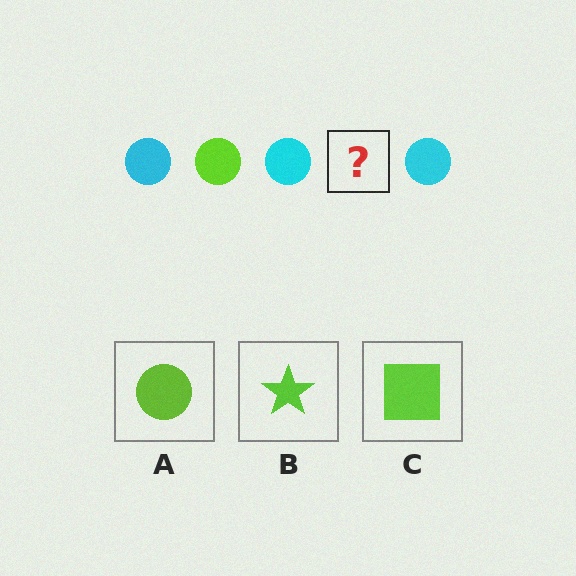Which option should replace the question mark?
Option A.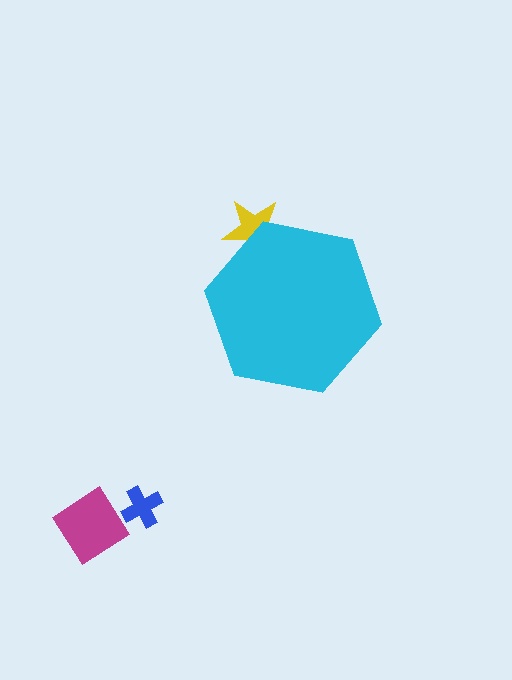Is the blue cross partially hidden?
No, the blue cross is fully visible.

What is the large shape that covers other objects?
A cyan hexagon.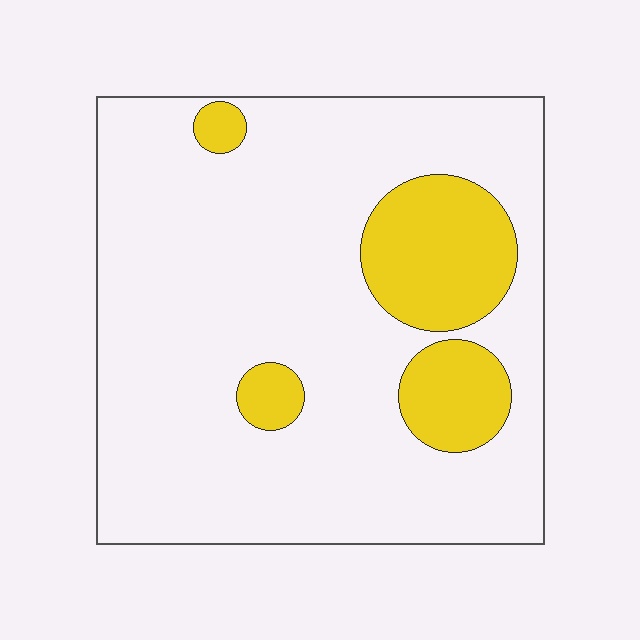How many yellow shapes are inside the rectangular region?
4.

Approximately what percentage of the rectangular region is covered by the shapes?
Approximately 20%.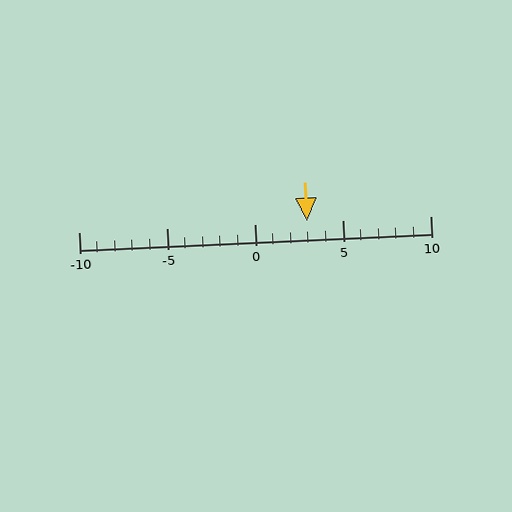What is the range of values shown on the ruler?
The ruler shows values from -10 to 10.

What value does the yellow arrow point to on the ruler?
The yellow arrow points to approximately 3.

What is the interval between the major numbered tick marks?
The major tick marks are spaced 5 units apart.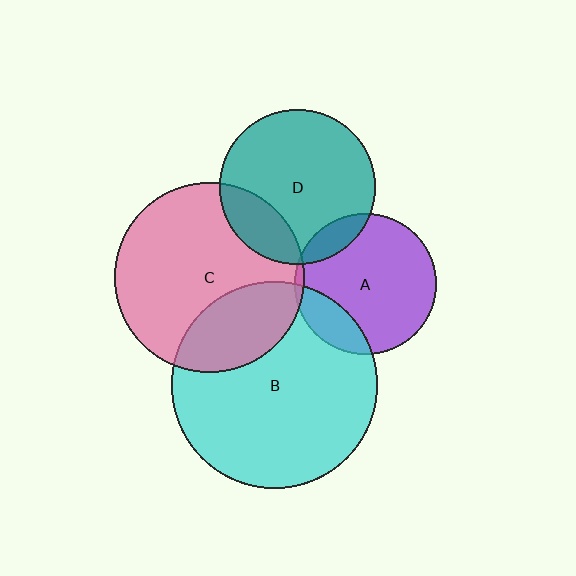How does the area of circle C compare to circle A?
Approximately 1.8 times.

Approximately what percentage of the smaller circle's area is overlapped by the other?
Approximately 25%.